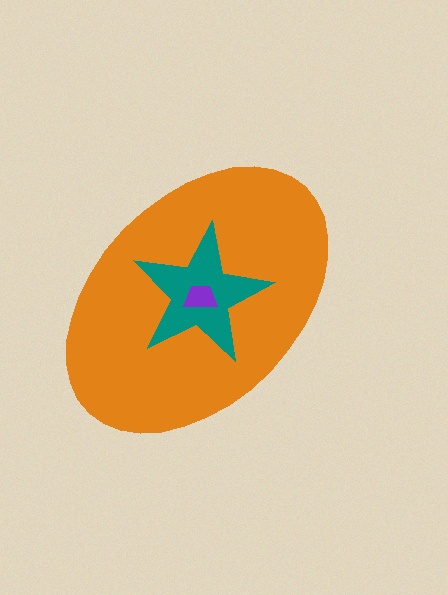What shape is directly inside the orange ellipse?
The teal star.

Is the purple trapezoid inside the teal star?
Yes.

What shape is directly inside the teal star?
The purple trapezoid.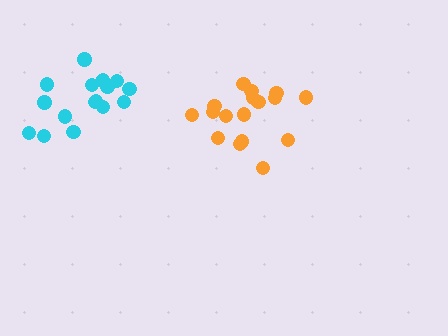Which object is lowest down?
The orange cluster is bottommost.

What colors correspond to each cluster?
The clusters are colored: orange, cyan.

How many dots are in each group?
Group 1: 17 dots, Group 2: 17 dots (34 total).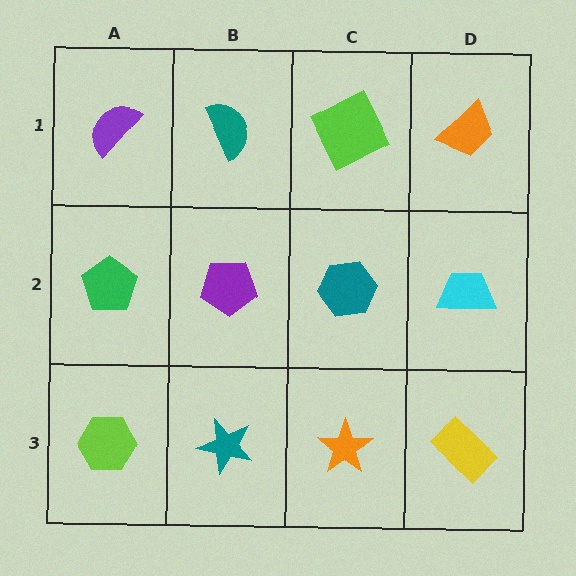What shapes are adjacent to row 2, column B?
A teal semicircle (row 1, column B), a teal star (row 3, column B), a green pentagon (row 2, column A), a teal hexagon (row 2, column C).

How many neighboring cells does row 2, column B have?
4.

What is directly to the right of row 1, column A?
A teal semicircle.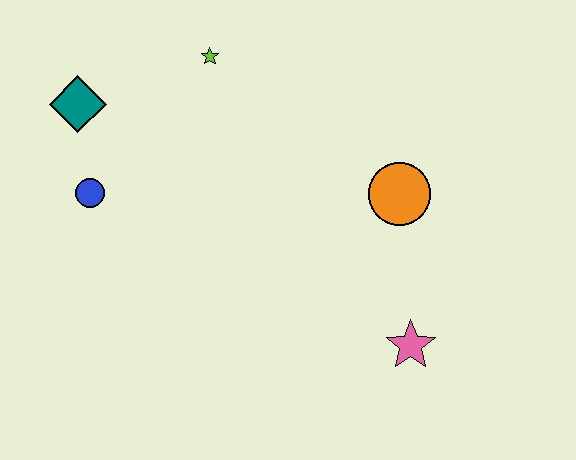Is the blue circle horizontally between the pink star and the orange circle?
No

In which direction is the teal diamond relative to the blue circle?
The teal diamond is above the blue circle.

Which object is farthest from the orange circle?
The teal diamond is farthest from the orange circle.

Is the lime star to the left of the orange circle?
Yes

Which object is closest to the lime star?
The teal diamond is closest to the lime star.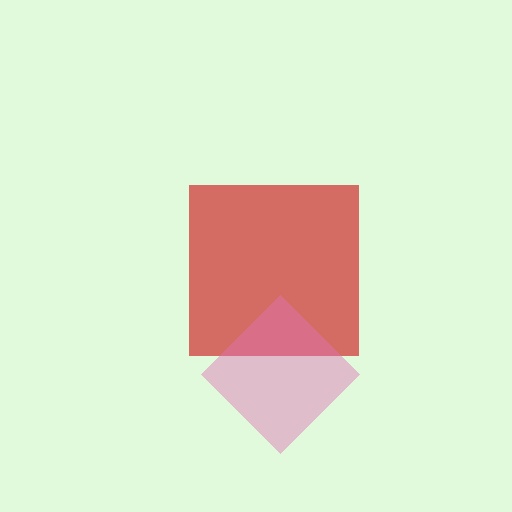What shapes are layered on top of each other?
The layered shapes are: a red square, a pink diamond.